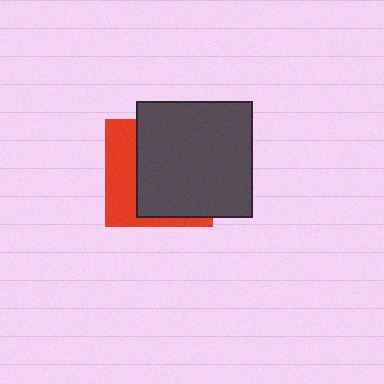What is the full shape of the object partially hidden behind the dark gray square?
The partially hidden object is a red square.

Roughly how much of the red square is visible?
A small part of it is visible (roughly 34%).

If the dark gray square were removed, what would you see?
You would see the complete red square.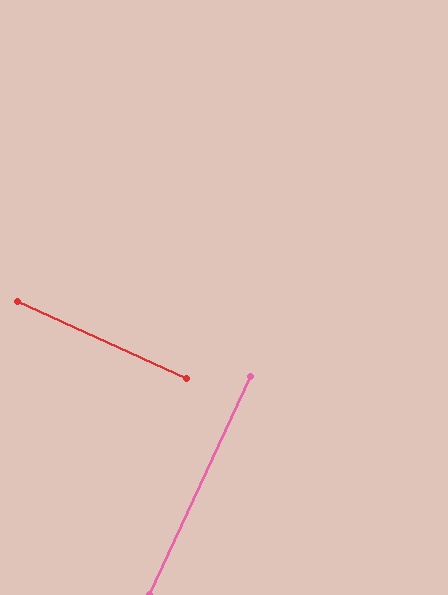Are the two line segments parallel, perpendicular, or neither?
Perpendicular — they meet at approximately 90°.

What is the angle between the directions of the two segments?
Approximately 90 degrees.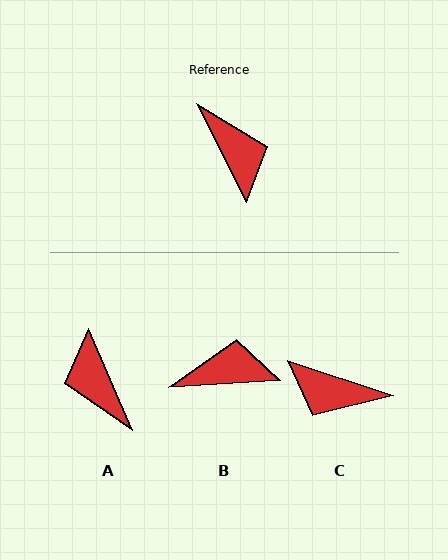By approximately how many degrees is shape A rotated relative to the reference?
Approximately 177 degrees counter-clockwise.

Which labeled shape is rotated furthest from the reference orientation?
A, about 177 degrees away.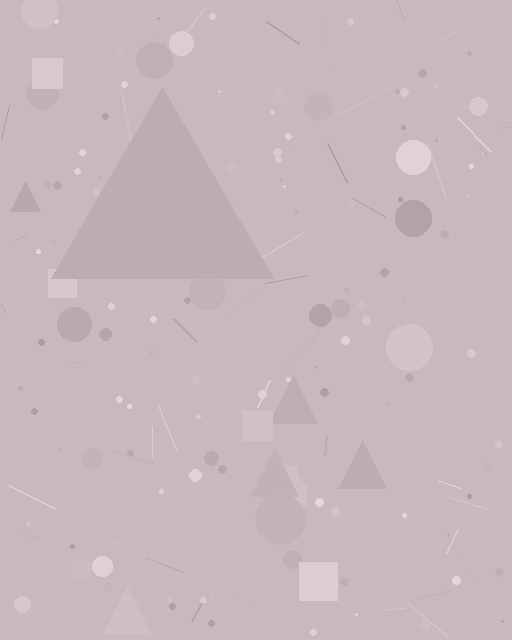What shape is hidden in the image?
A triangle is hidden in the image.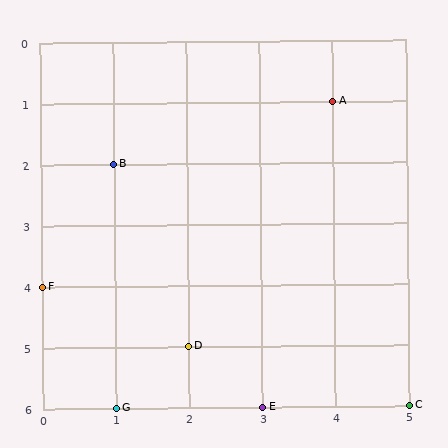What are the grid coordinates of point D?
Point D is at grid coordinates (2, 5).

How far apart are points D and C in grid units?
Points D and C are 3 columns and 1 row apart (about 3.2 grid units diagonally).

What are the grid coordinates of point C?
Point C is at grid coordinates (5, 6).